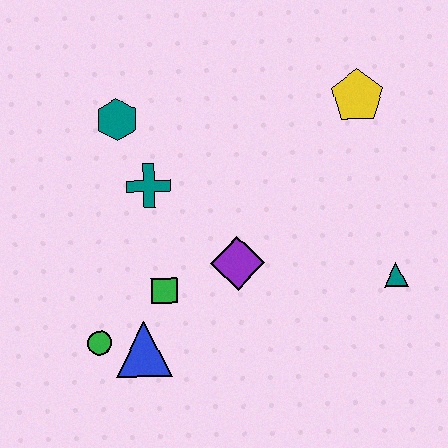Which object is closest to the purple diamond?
The green square is closest to the purple diamond.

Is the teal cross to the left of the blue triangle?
No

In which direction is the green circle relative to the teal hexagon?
The green circle is below the teal hexagon.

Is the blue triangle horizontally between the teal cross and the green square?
No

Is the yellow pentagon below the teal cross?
No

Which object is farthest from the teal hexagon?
The teal triangle is farthest from the teal hexagon.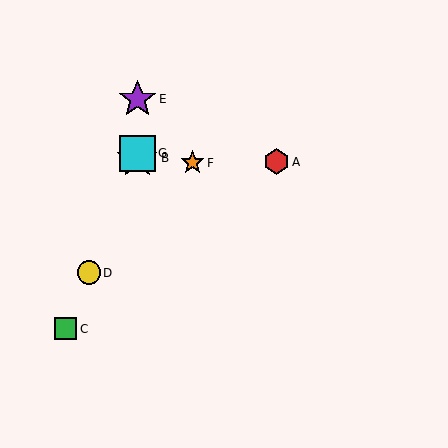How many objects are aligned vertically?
3 objects (B, E, G) are aligned vertically.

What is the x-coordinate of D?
Object D is at x≈89.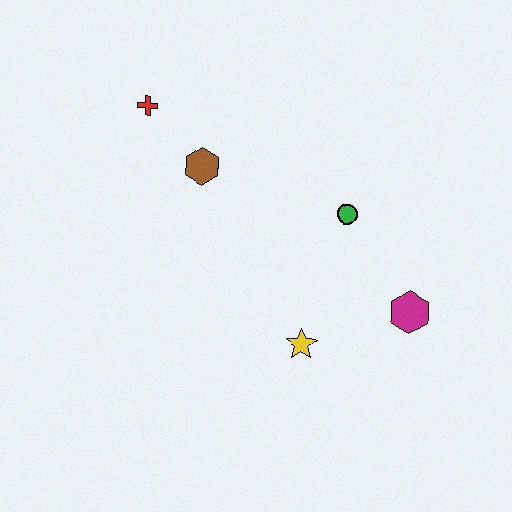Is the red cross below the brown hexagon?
No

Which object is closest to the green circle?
The magenta hexagon is closest to the green circle.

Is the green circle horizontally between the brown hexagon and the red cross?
No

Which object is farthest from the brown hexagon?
The magenta hexagon is farthest from the brown hexagon.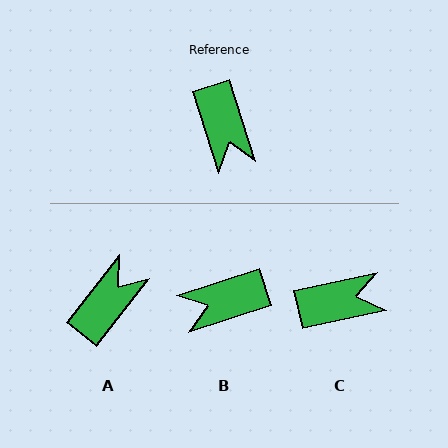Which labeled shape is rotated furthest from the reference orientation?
A, about 124 degrees away.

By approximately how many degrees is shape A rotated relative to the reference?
Approximately 124 degrees counter-clockwise.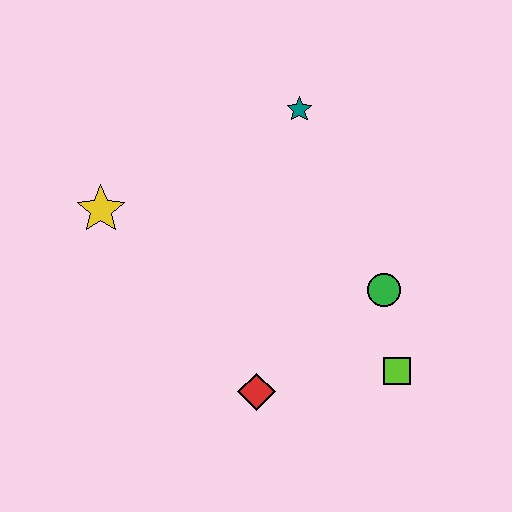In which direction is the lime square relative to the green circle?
The lime square is below the green circle.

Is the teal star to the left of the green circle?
Yes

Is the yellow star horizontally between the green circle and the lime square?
No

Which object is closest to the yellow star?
The teal star is closest to the yellow star.